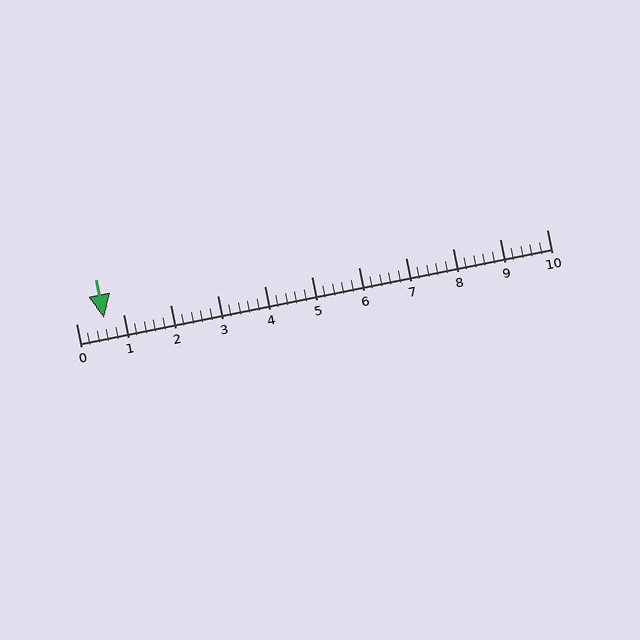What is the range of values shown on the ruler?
The ruler shows values from 0 to 10.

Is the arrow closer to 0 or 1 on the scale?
The arrow is closer to 1.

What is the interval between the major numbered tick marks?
The major tick marks are spaced 1 units apart.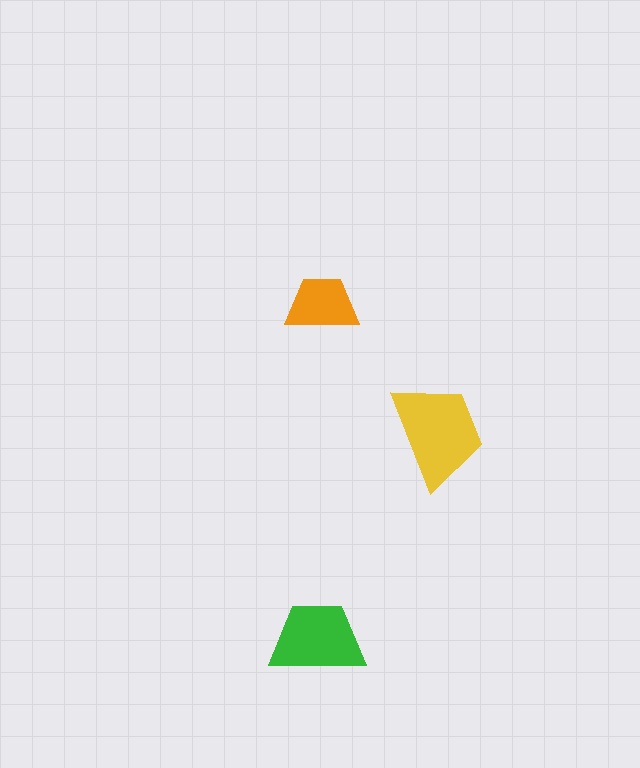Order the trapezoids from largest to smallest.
the yellow one, the green one, the orange one.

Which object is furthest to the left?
The green trapezoid is leftmost.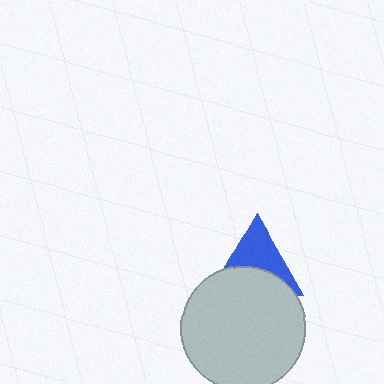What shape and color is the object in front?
The object in front is a light gray circle.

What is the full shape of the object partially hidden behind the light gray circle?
The partially hidden object is a blue triangle.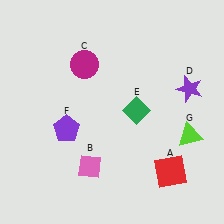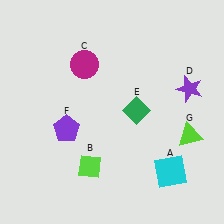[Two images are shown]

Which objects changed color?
A changed from red to cyan. B changed from pink to lime.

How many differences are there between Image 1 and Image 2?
There are 2 differences between the two images.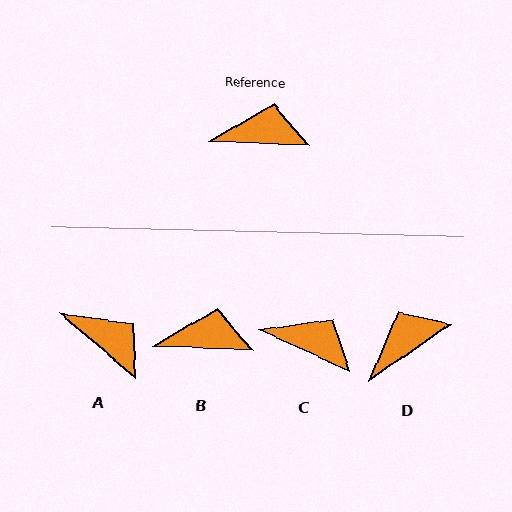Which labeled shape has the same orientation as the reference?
B.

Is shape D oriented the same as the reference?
No, it is off by about 37 degrees.